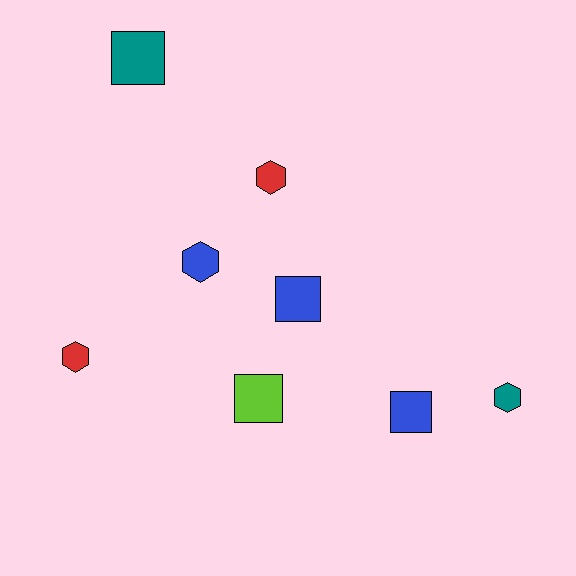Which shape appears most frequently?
Square, with 4 objects.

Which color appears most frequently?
Blue, with 3 objects.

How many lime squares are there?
There is 1 lime square.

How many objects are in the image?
There are 8 objects.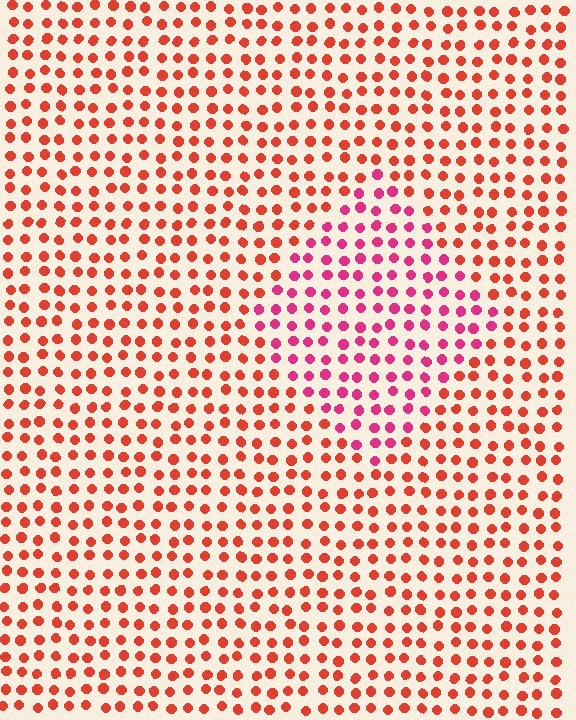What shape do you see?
I see a diamond.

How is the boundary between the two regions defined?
The boundary is defined purely by a slight shift in hue (about 35 degrees). Spacing, size, and orientation are identical on both sides.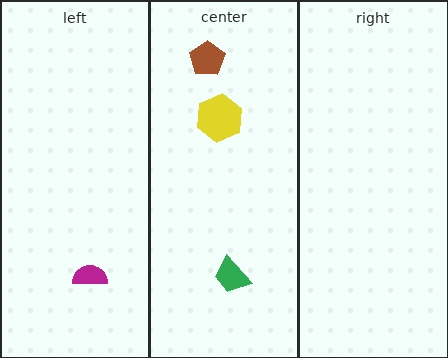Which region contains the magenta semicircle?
The left region.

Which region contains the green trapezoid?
The center region.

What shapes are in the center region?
The yellow hexagon, the brown pentagon, the green trapezoid.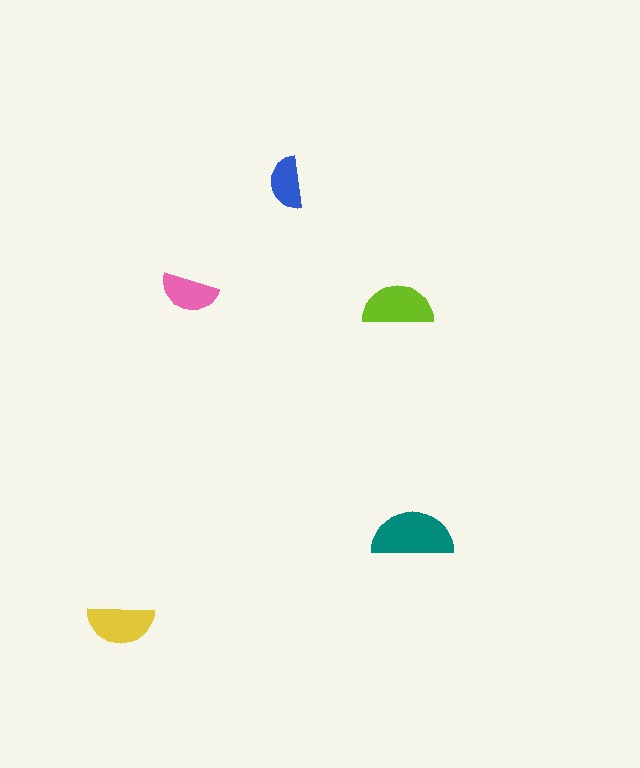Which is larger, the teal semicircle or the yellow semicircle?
The teal one.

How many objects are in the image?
There are 5 objects in the image.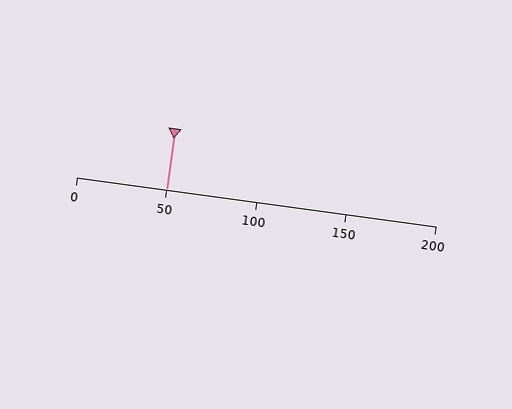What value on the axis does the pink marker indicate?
The marker indicates approximately 50.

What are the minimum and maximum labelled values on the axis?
The axis runs from 0 to 200.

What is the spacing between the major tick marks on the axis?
The major ticks are spaced 50 apart.